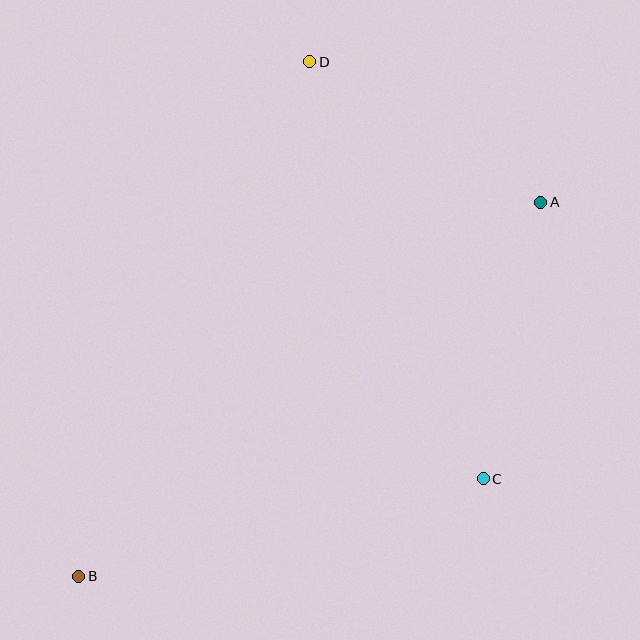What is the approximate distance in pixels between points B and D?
The distance between B and D is approximately 564 pixels.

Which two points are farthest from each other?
Points A and B are farthest from each other.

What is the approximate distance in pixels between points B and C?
The distance between B and C is approximately 416 pixels.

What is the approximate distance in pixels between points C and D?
The distance between C and D is approximately 452 pixels.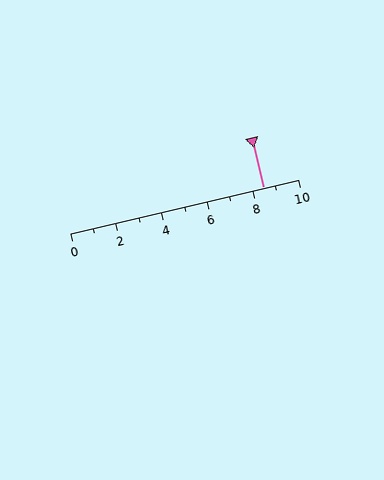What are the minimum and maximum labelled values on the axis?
The axis runs from 0 to 10.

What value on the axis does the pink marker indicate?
The marker indicates approximately 8.5.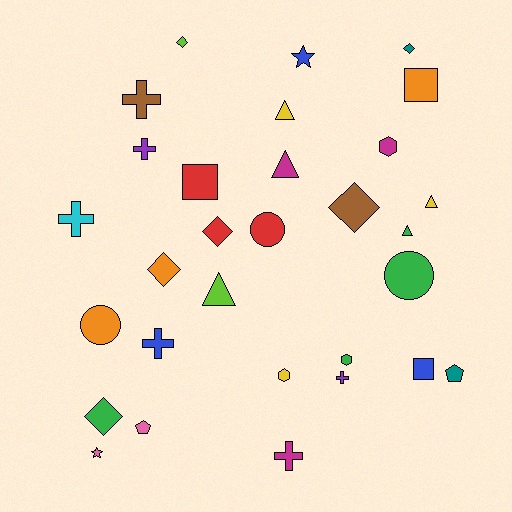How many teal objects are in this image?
There are 2 teal objects.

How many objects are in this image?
There are 30 objects.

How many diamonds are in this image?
There are 6 diamonds.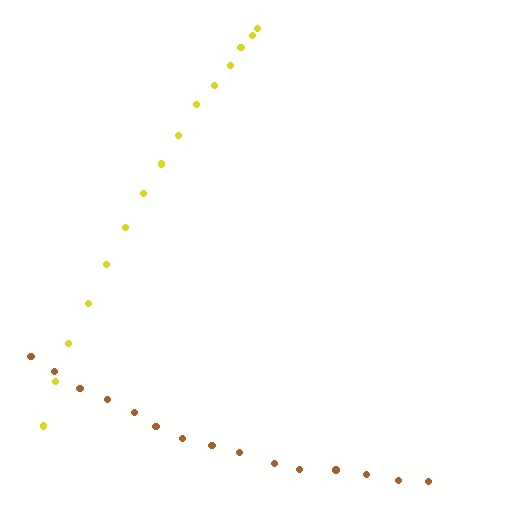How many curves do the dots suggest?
There are 2 distinct paths.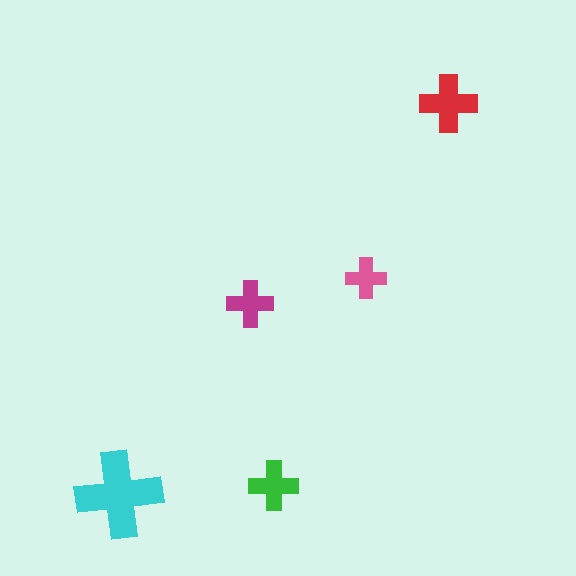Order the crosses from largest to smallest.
the cyan one, the red one, the green one, the magenta one, the pink one.